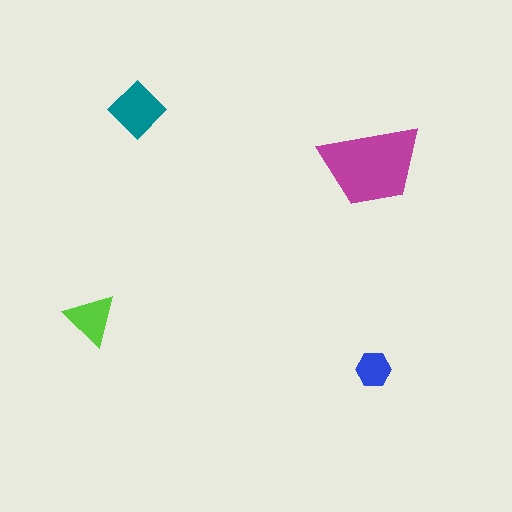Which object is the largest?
The magenta trapezoid.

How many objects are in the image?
There are 4 objects in the image.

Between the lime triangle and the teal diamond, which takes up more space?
The teal diamond.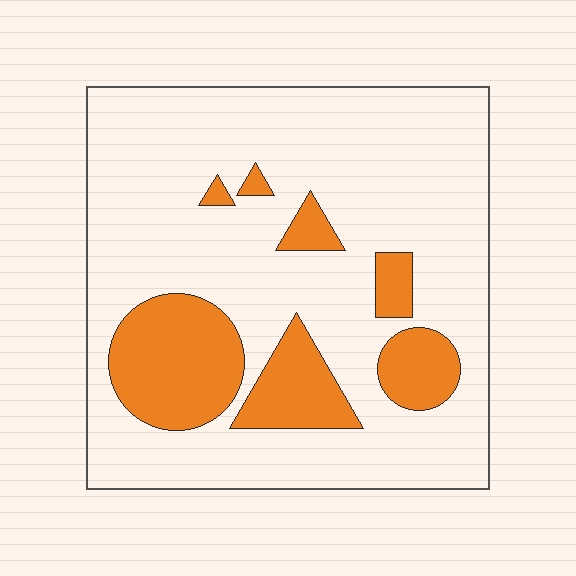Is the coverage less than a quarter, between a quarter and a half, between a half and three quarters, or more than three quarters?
Less than a quarter.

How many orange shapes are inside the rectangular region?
7.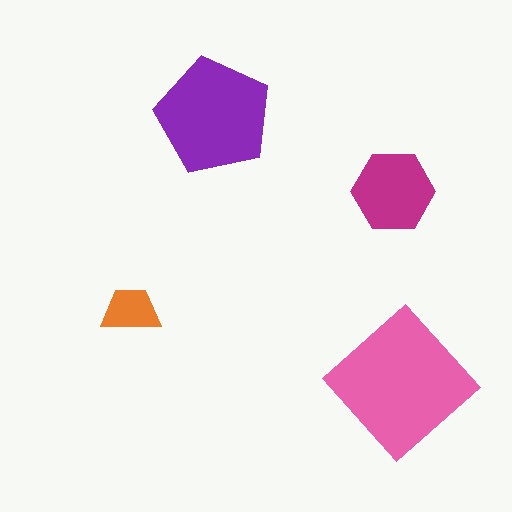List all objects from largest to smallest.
The pink diamond, the purple pentagon, the magenta hexagon, the orange trapezoid.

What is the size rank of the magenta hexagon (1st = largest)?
3rd.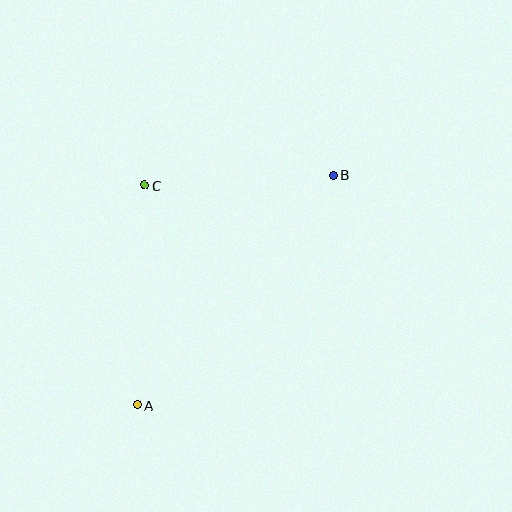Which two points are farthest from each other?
Points A and B are farthest from each other.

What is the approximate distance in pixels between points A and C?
The distance between A and C is approximately 220 pixels.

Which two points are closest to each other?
Points B and C are closest to each other.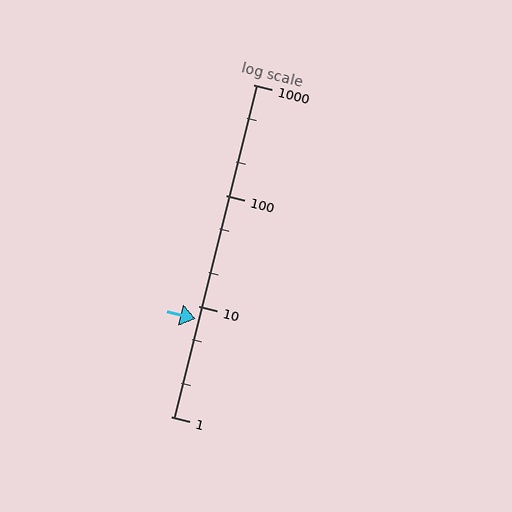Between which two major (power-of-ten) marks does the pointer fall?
The pointer is between 1 and 10.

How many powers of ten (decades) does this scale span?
The scale spans 3 decades, from 1 to 1000.